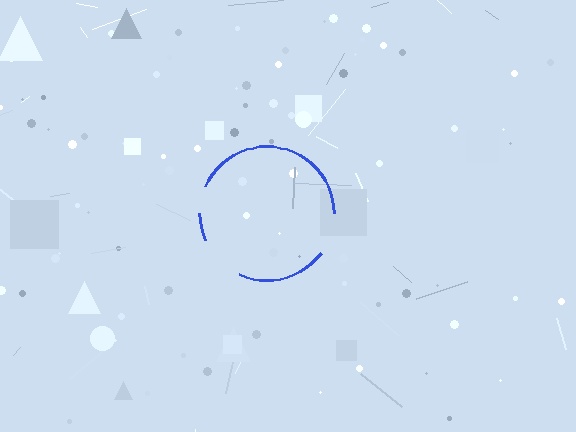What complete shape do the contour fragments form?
The contour fragments form a circle.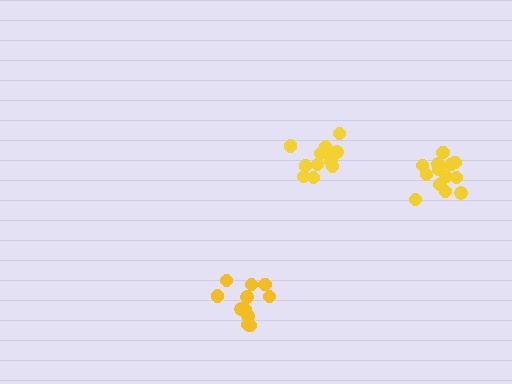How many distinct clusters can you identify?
There are 3 distinct clusters.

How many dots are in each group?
Group 1: 13 dots, Group 2: 12 dots, Group 3: 13 dots (38 total).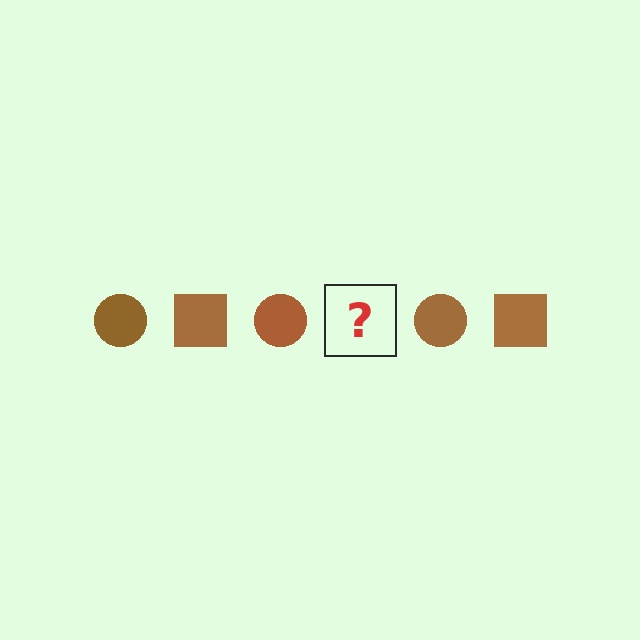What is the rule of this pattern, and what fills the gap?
The rule is that the pattern cycles through circle, square shapes in brown. The gap should be filled with a brown square.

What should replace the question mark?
The question mark should be replaced with a brown square.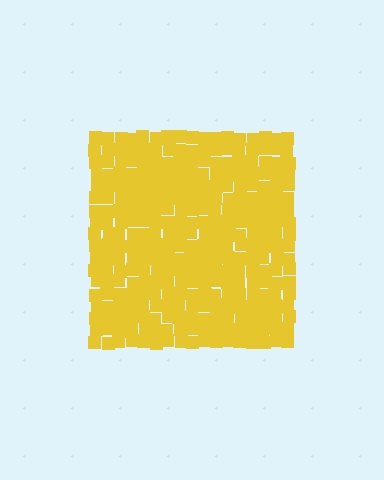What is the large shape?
The large shape is a square.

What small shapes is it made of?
It is made of small squares.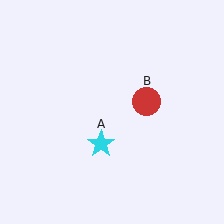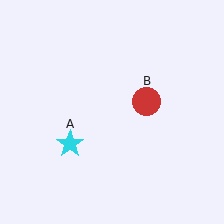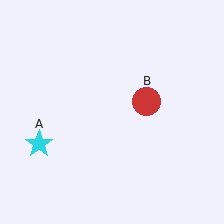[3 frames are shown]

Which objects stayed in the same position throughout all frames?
Red circle (object B) remained stationary.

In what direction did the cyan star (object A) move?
The cyan star (object A) moved left.